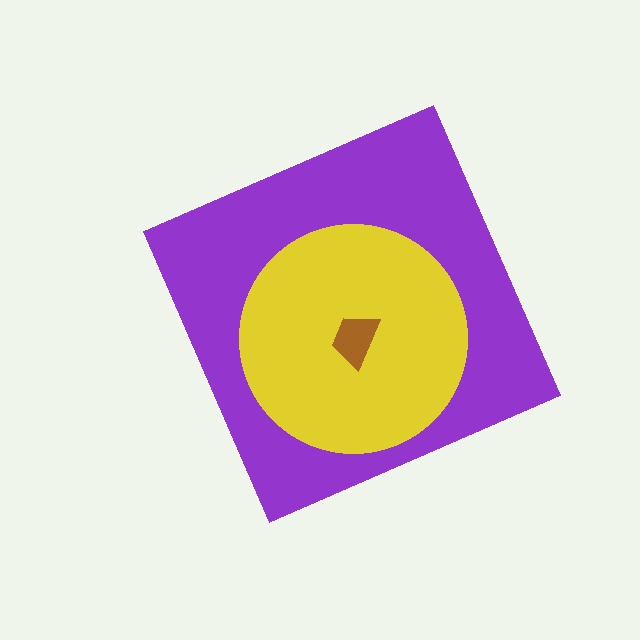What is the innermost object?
The brown trapezoid.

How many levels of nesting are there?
3.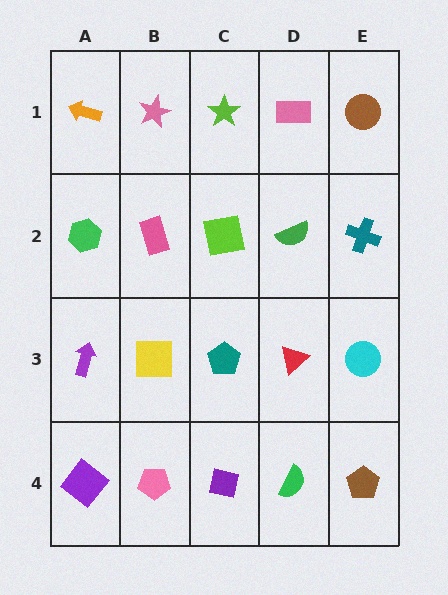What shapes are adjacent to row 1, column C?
A lime square (row 2, column C), a pink star (row 1, column B), a pink rectangle (row 1, column D).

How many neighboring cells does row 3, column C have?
4.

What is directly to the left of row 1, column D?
A lime star.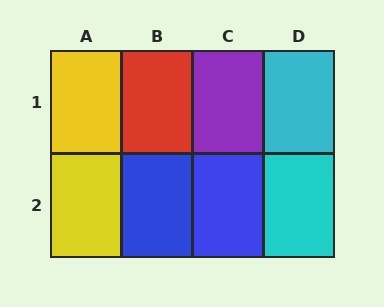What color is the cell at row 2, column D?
Cyan.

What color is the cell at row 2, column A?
Yellow.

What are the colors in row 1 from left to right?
Yellow, red, purple, cyan.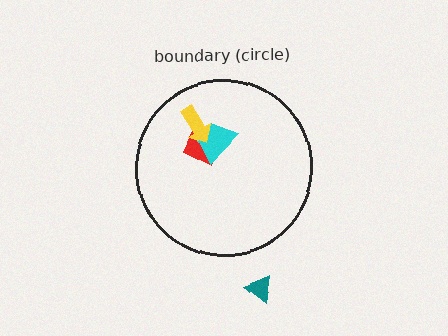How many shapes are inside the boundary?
3 inside, 1 outside.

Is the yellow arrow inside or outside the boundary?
Inside.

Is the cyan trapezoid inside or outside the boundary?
Inside.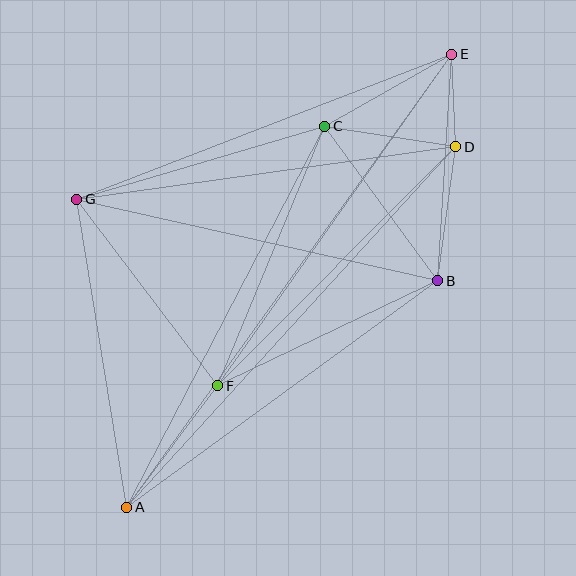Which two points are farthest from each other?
Points A and E are farthest from each other.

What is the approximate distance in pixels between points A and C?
The distance between A and C is approximately 429 pixels.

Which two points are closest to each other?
Points D and E are closest to each other.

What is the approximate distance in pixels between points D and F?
The distance between D and F is approximately 337 pixels.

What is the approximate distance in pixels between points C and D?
The distance between C and D is approximately 133 pixels.